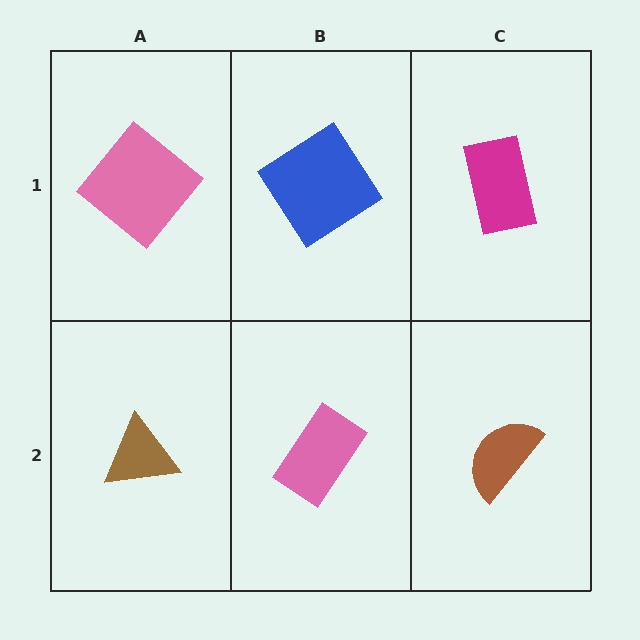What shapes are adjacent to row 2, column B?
A blue diamond (row 1, column B), a brown triangle (row 2, column A), a brown semicircle (row 2, column C).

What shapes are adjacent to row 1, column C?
A brown semicircle (row 2, column C), a blue diamond (row 1, column B).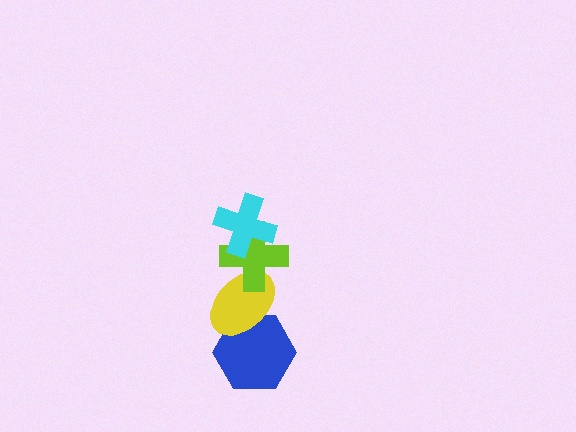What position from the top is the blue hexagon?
The blue hexagon is 4th from the top.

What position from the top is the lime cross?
The lime cross is 2nd from the top.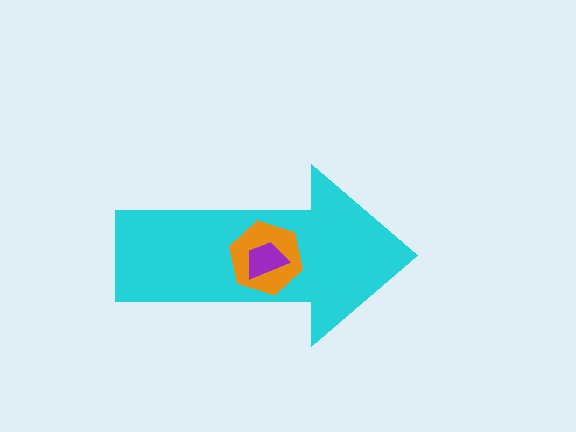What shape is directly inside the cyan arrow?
The orange hexagon.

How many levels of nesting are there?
3.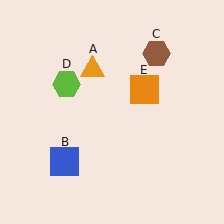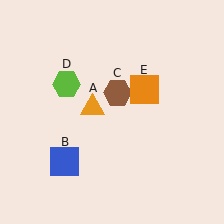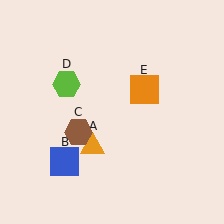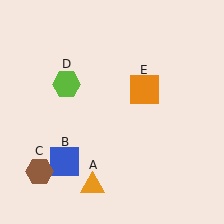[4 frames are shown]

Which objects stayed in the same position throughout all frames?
Blue square (object B) and lime hexagon (object D) and orange square (object E) remained stationary.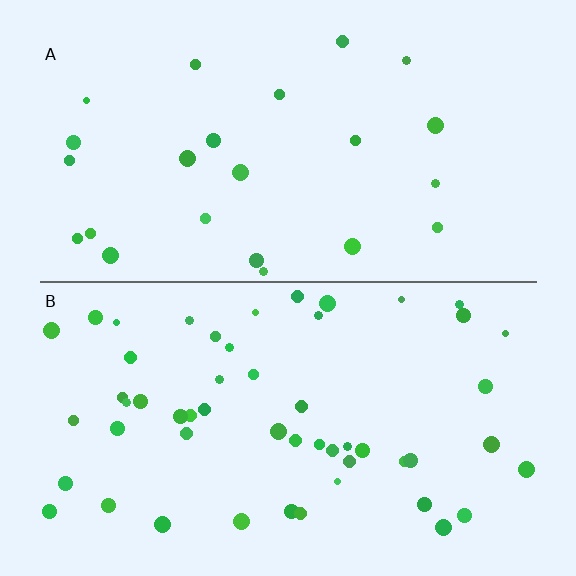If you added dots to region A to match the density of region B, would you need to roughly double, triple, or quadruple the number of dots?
Approximately double.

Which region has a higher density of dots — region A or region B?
B (the bottom).